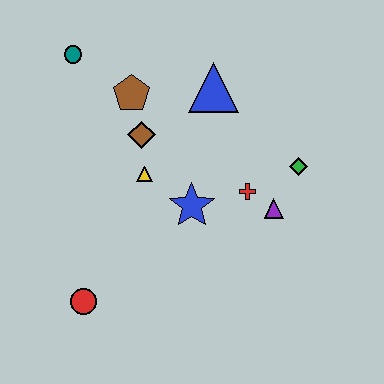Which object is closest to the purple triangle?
The red cross is closest to the purple triangle.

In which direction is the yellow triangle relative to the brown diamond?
The yellow triangle is below the brown diamond.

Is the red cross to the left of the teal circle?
No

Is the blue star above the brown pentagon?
No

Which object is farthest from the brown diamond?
The red circle is farthest from the brown diamond.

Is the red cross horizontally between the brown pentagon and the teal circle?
No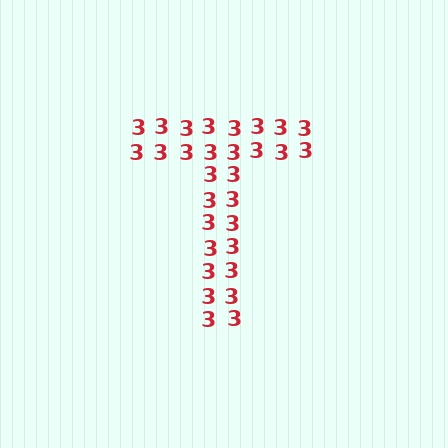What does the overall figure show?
The overall figure shows the letter T.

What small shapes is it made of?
It is made of small digit 3's.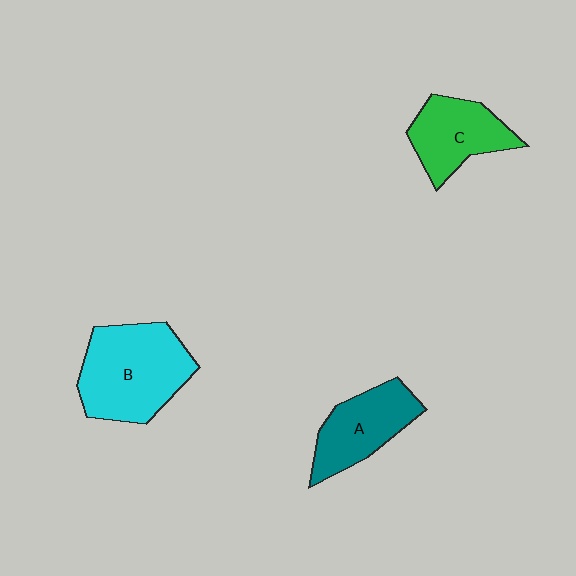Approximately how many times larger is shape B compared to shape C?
Approximately 1.5 times.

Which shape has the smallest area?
Shape C (green).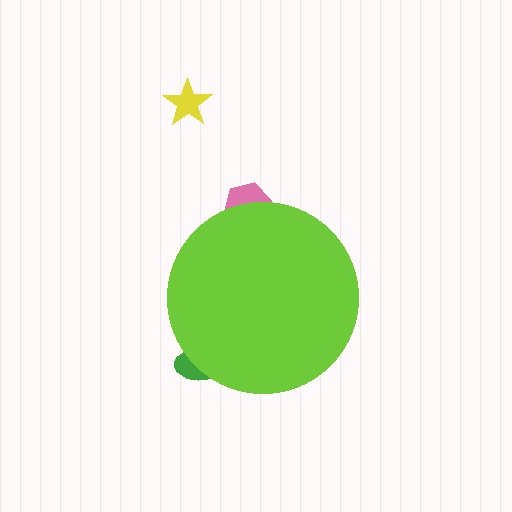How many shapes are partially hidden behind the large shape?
2 shapes are partially hidden.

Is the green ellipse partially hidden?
Yes, the green ellipse is partially hidden behind the lime circle.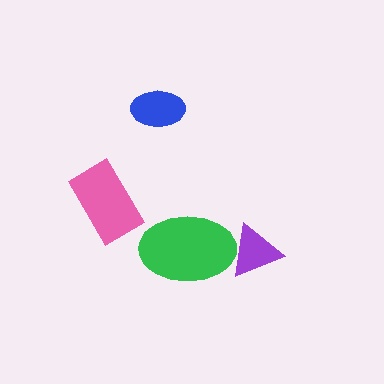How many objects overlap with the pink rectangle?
0 objects overlap with the pink rectangle.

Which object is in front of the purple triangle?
The green ellipse is in front of the purple triangle.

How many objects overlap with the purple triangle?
1 object overlaps with the purple triangle.